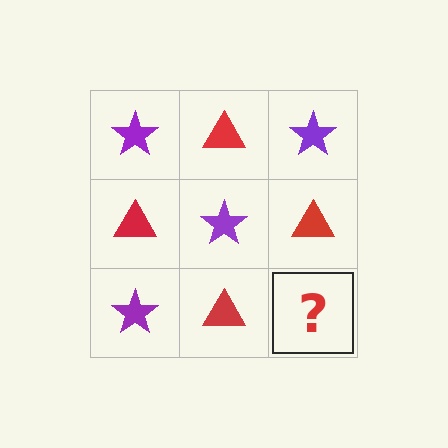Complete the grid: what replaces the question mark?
The question mark should be replaced with a purple star.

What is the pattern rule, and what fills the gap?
The rule is that it alternates purple star and red triangle in a checkerboard pattern. The gap should be filled with a purple star.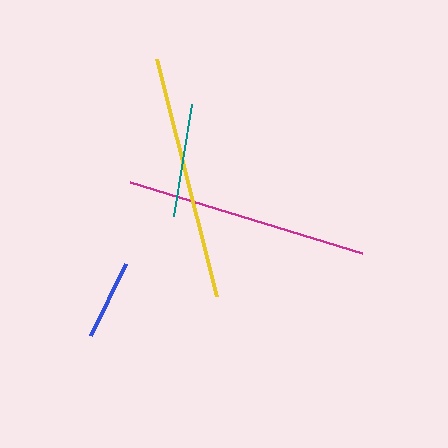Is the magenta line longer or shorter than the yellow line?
The yellow line is longer than the magenta line.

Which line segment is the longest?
The yellow line is the longest at approximately 244 pixels.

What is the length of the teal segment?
The teal segment is approximately 114 pixels long.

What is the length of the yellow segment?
The yellow segment is approximately 244 pixels long.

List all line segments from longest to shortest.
From longest to shortest: yellow, magenta, teal, blue.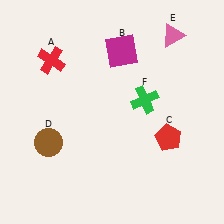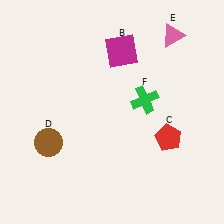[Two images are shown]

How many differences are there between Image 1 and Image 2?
There is 1 difference between the two images.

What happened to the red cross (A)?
The red cross (A) was removed in Image 2. It was in the top-left area of Image 1.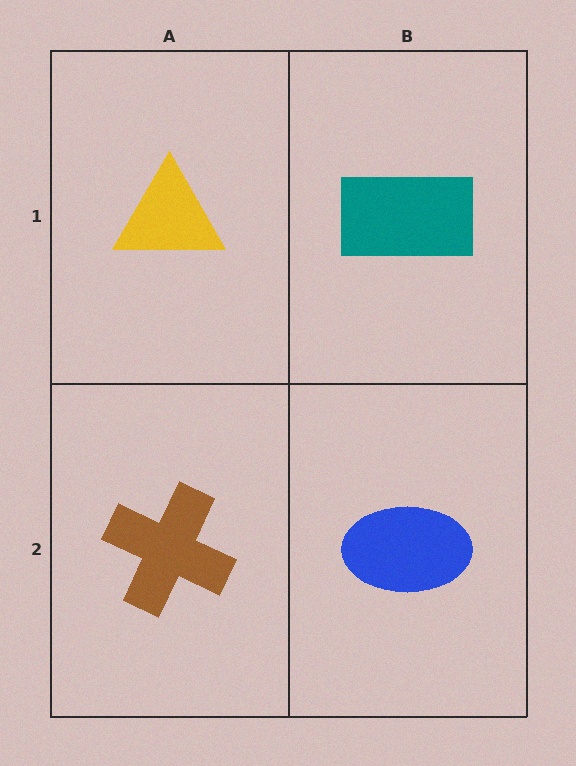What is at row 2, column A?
A brown cross.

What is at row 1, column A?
A yellow triangle.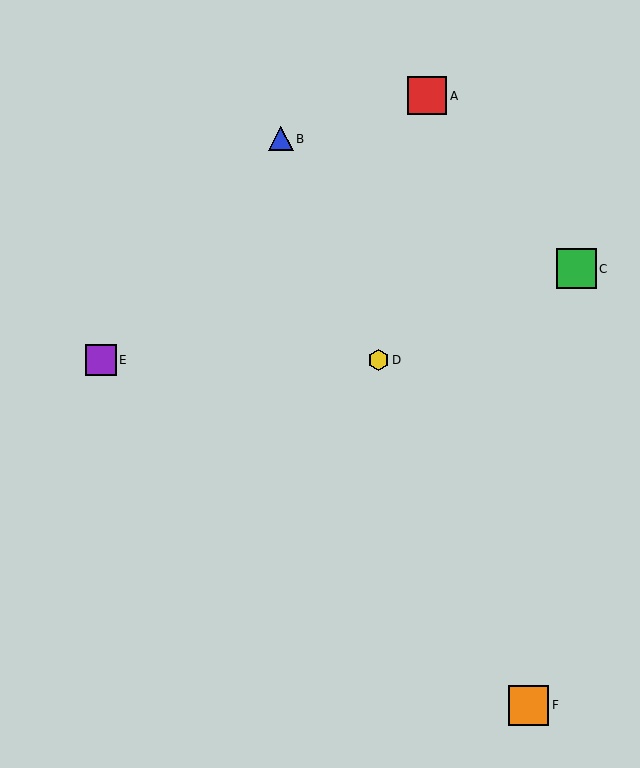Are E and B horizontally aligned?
No, E is at y≈360 and B is at y≈139.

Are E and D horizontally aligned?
Yes, both are at y≈360.